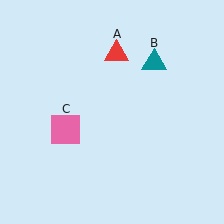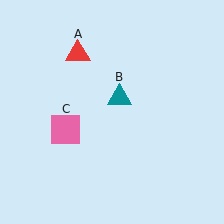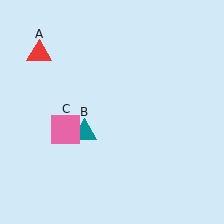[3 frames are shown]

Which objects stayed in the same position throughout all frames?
Pink square (object C) remained stationary.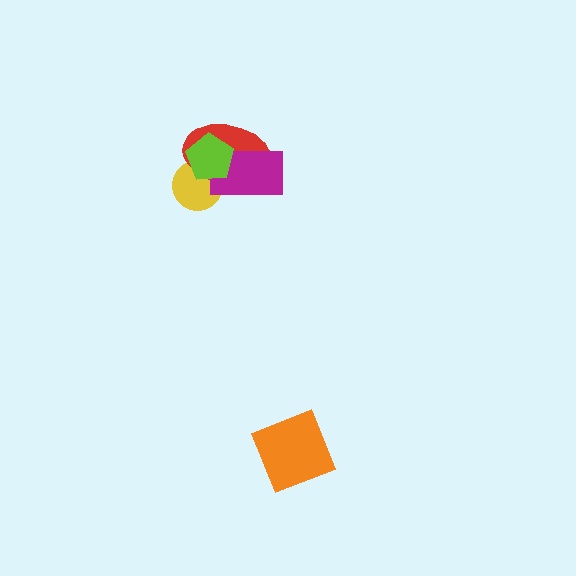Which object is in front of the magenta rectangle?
The lime pentagon is in front of the magenta rectangle.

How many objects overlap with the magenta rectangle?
3 objects overlap with the magenta rectangle.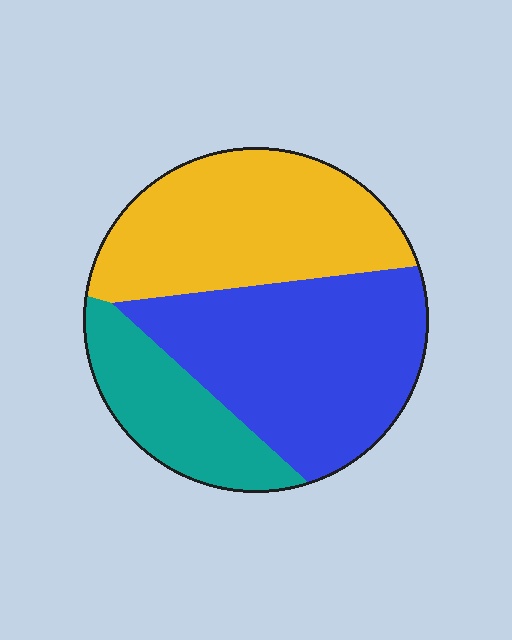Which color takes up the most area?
Blue, at roughly 45%.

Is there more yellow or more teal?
Yellow.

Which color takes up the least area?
Teal, at roughly 20%.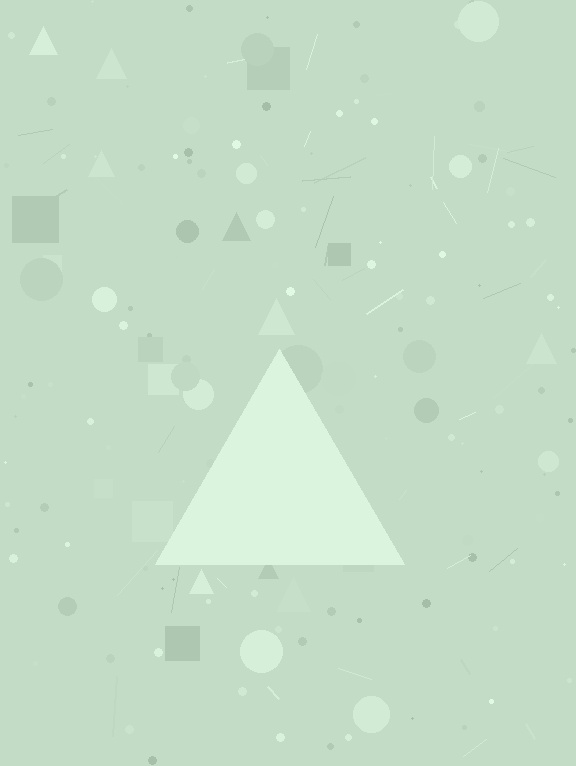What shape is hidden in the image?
A triangle is hidden in the image.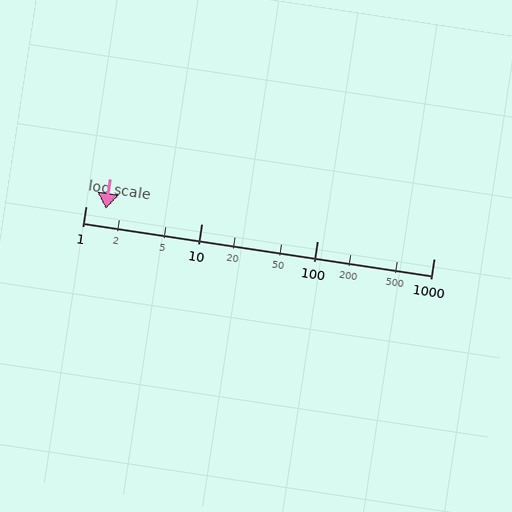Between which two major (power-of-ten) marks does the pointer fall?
The pointer is between 1 and 10.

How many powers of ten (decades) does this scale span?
The scale spans 3 decades, from 1 to 1000.